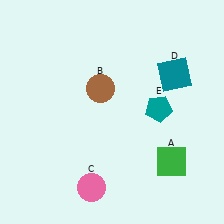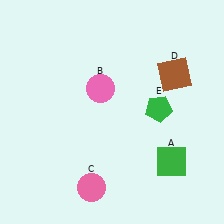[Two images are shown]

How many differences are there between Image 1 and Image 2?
There are 3 differences between the two images.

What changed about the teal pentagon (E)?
In Image 1, E is teal. In Image 2, it changed to green.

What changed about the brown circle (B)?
In Image 1, B is brown. In Image 2, it changed to pink.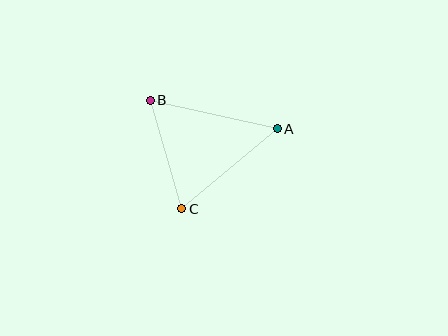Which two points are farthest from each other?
Points A and B are farthest from each other.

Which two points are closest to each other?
Points B and C are closest to each other.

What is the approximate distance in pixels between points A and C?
The distance between A and C is approximately 125 pixels.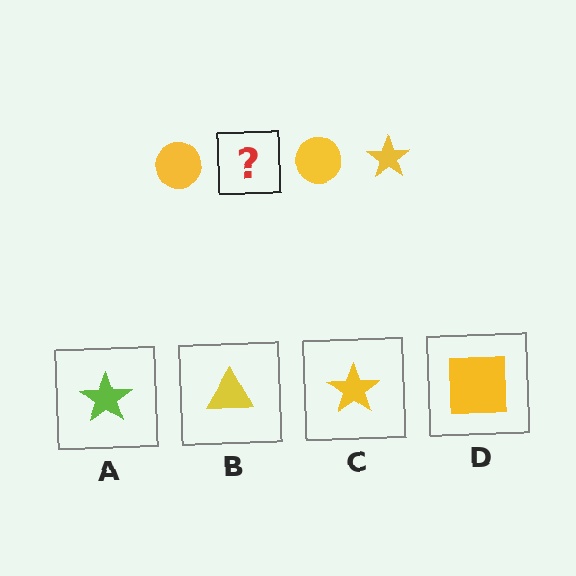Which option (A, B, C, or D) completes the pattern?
C.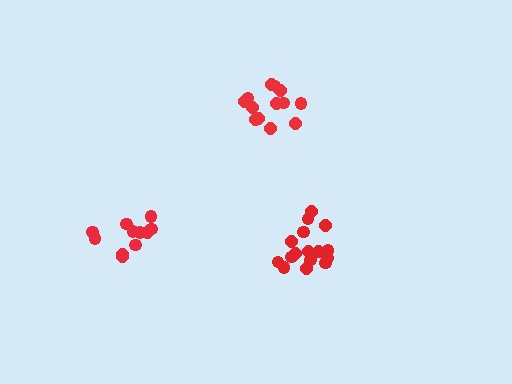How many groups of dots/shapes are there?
There are 3 groups.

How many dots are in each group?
Group 1: 16 dots, Group 2: 11 dots, Group 3: 13 dots (40 total).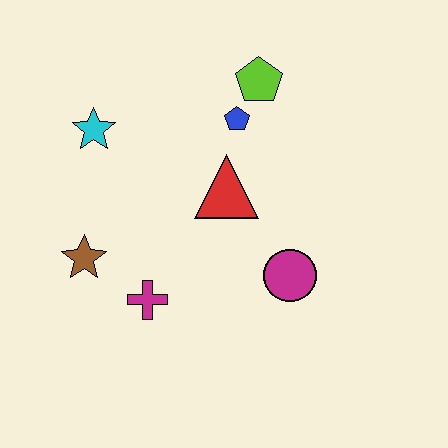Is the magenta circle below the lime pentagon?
Yes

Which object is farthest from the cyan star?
The magenta circle is farthest from the cyan star.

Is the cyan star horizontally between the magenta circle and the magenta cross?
No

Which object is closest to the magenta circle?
The red triangle is closest to the magenta circle.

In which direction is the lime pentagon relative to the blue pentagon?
The lime pentagon is above the blue pentagon.